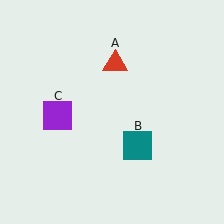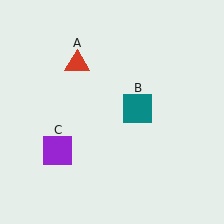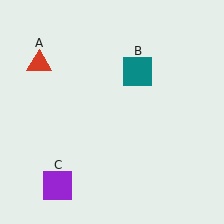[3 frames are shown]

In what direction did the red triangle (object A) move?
The red triangle (object A) moved left.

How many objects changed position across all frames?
3 objects changed position: red triangle (object A), teal square (object B), purple square (object C).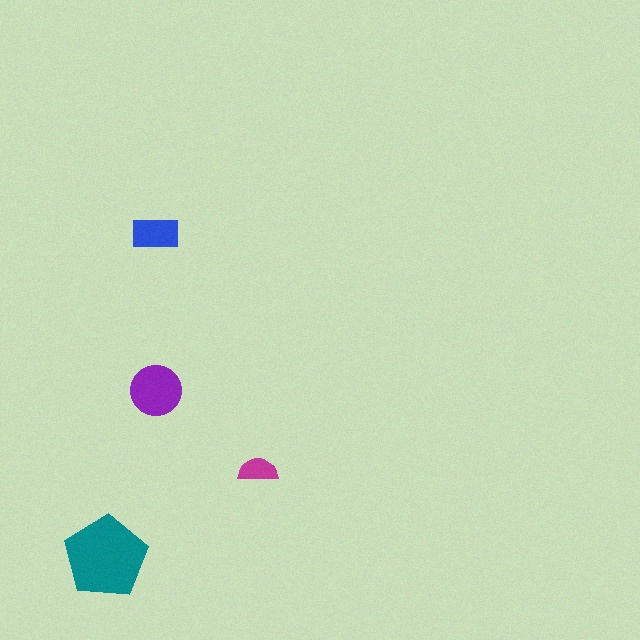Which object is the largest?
The teal pentagon.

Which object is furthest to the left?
The teal pentagon is leftmost.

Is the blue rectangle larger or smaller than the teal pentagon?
Smaller.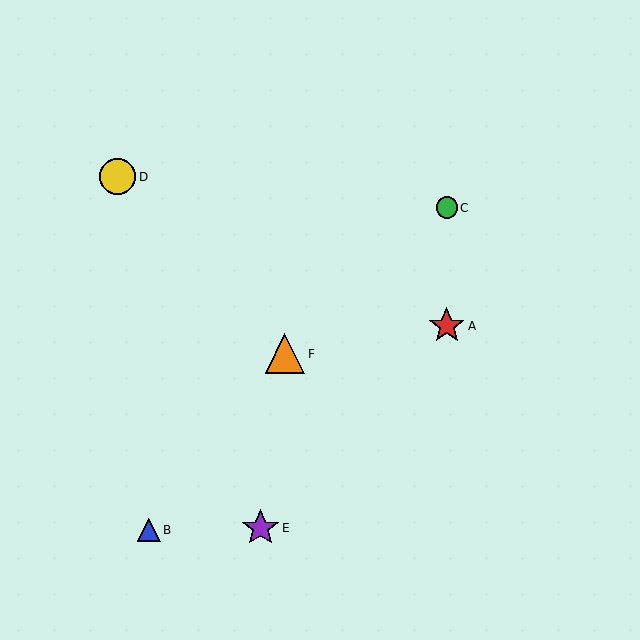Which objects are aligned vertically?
Objects A, C are aligned vertically.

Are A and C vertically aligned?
Yes, both are at x≈447.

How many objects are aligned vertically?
2 objects (A, C) are aligned vertically.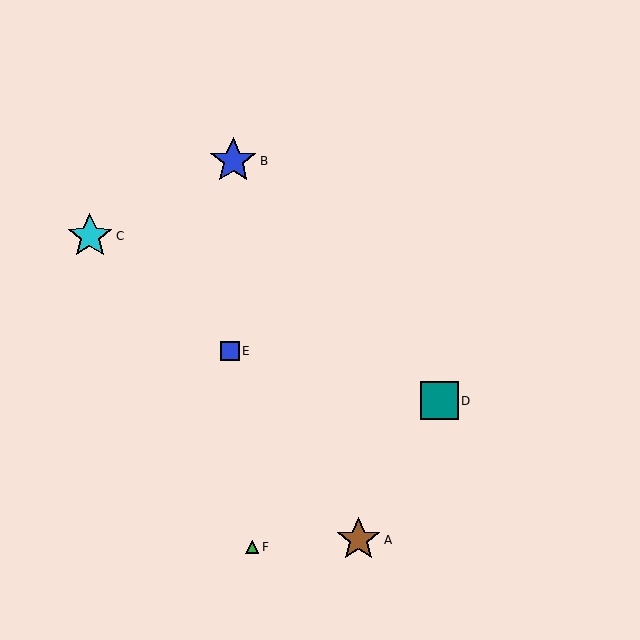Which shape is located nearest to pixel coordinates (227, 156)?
The blue star (labeled B) at (233, 161) is nearest to that location.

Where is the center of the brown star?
The center of the brown star is at (359, 540).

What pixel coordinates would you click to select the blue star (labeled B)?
Click at (233, 161) to select the blue star B.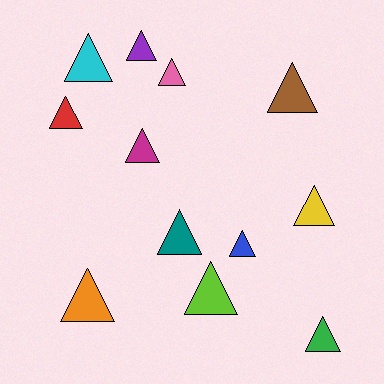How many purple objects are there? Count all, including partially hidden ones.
There is 1 purple object.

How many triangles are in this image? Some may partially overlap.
There are 12 triangles.